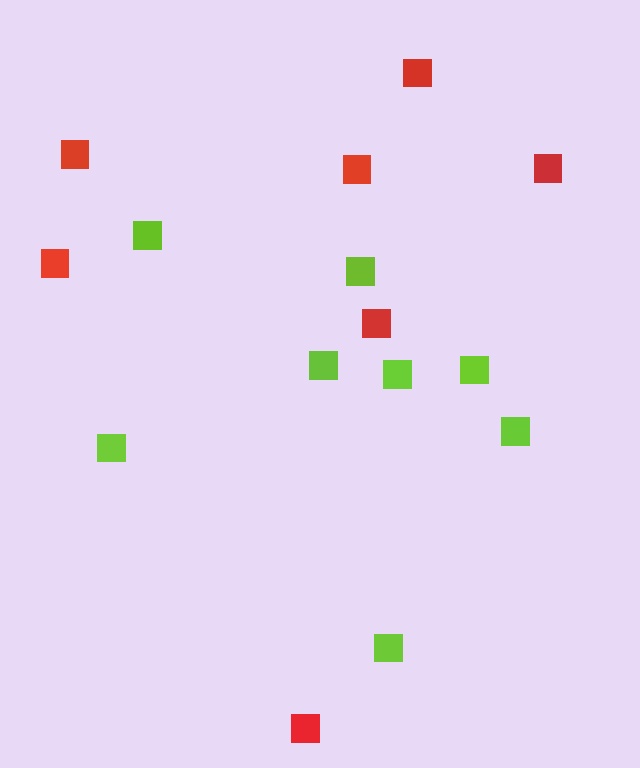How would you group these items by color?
There are 2 groups: one group of lime squares (8) and one group of red squares (7).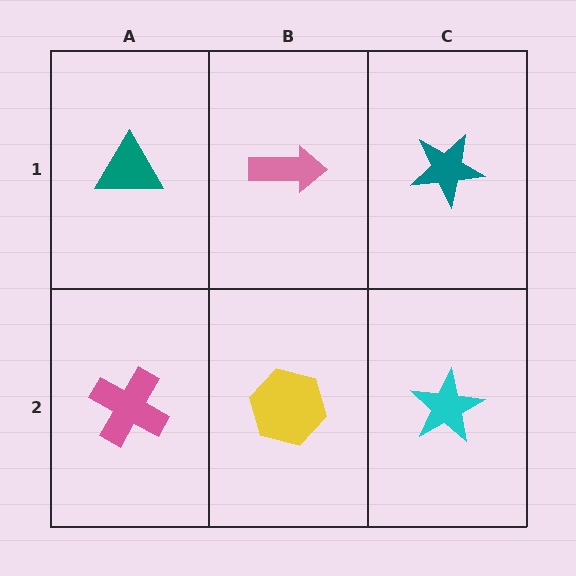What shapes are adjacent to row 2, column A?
A teal triangle (row 1, column A), a yellow hexagon (row 2, column B).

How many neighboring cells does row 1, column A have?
2.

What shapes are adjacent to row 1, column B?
A yellow hexagon (row 2, column B), a teal triangle (row 1, column A), a teal star (row 1, column C).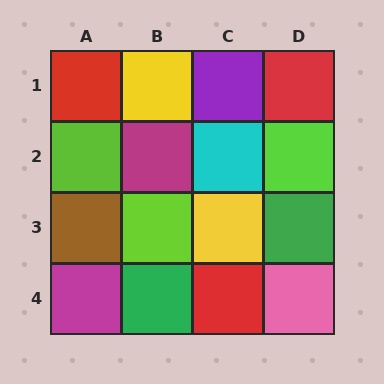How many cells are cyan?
1 cell is cyan.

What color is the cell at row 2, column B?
Magenta.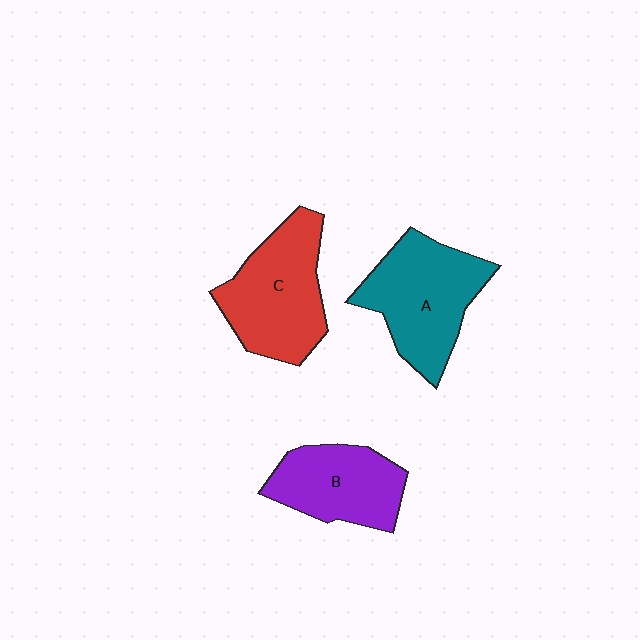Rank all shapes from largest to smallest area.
From largest to smallest: A (teal), C (red), B (purple).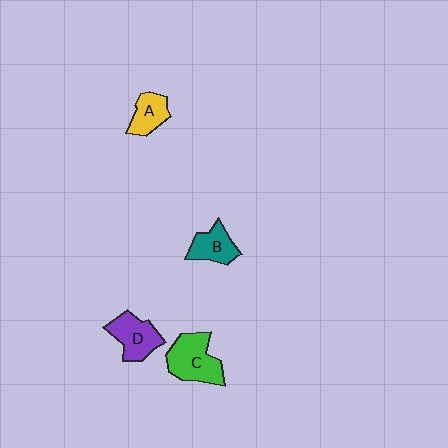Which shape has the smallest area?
Shape A (yellow).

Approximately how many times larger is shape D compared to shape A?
Approximately 1.4 times.